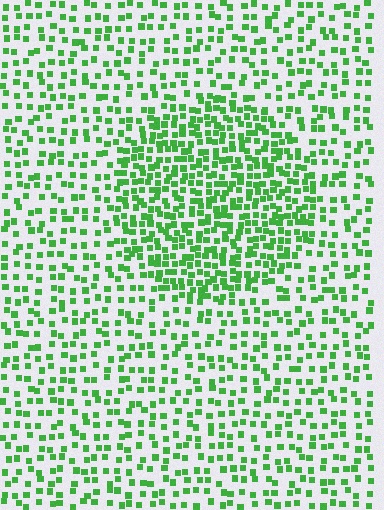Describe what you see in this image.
The image contains small green elements arranged at two different densities. A circle-shaped region is visible where the elements are more densely packed than the surrounding area.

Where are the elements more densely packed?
The elements are more densely packed inside the circle boundary.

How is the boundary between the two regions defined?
The boundary is defined by a change in element density (approximately 1.9x ratio). All elements are the same color, size, and shape.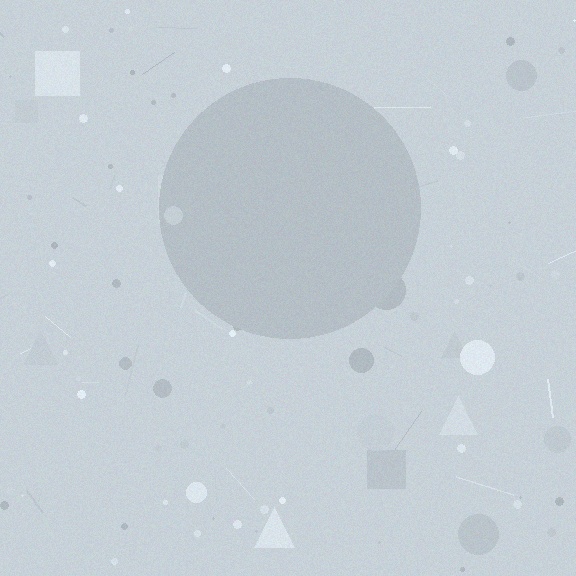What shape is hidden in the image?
A circle is hidden in the image.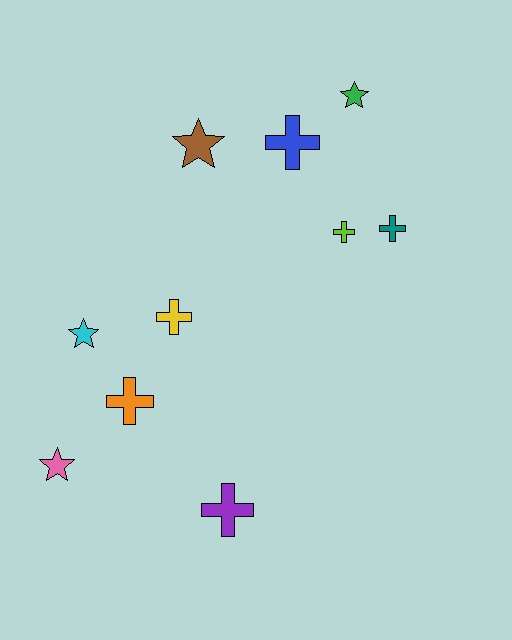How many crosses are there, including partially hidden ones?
There are 6 crosses.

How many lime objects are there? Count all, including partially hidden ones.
There is 1 lime object.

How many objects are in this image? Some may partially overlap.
There are 10 objects.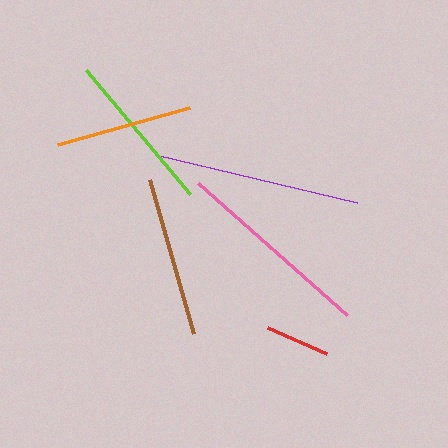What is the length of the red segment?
The red segment is approximately 64 pixels long.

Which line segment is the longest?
The purple line is the longest at approximately 208 pixels.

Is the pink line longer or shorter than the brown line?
The pink line is longer than the brown line.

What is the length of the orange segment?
The orange segment is approximately 137 pixels long.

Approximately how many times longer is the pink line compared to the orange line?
The pink line is approximately 1.5 times the length of the orange line.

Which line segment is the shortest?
The red line is the shortest at approximately 64 pixels.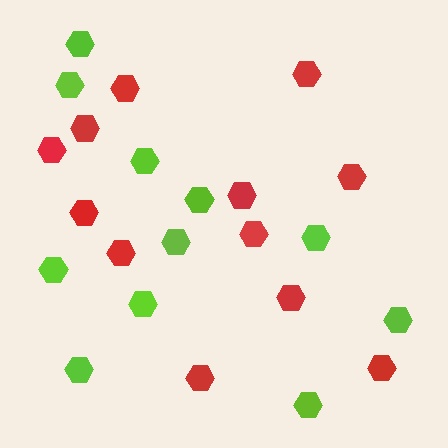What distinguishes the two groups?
There are 2 groups: one group of red hexagons (12) and one group of lime hexagons (11).